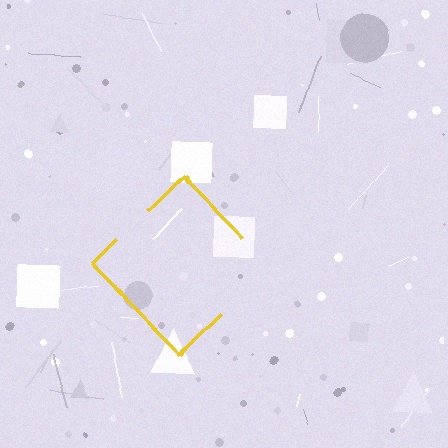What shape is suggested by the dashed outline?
The dashed outline suggests a diamond.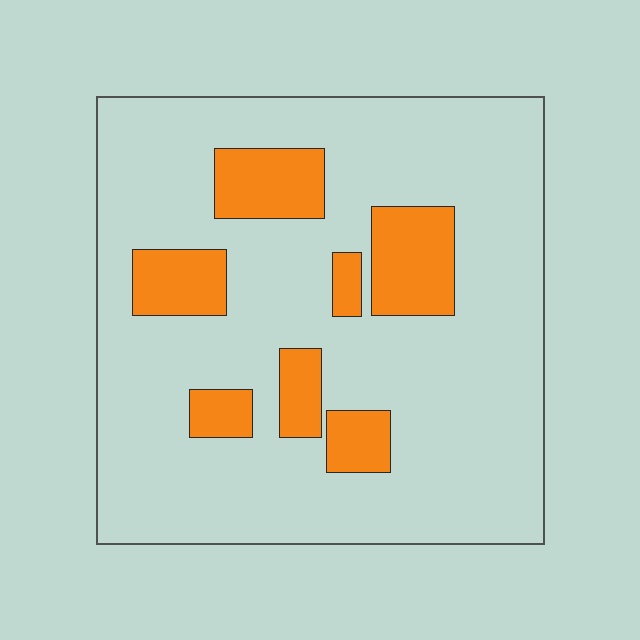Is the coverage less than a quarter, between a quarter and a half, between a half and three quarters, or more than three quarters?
Less than a quarter.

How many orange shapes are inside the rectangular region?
7.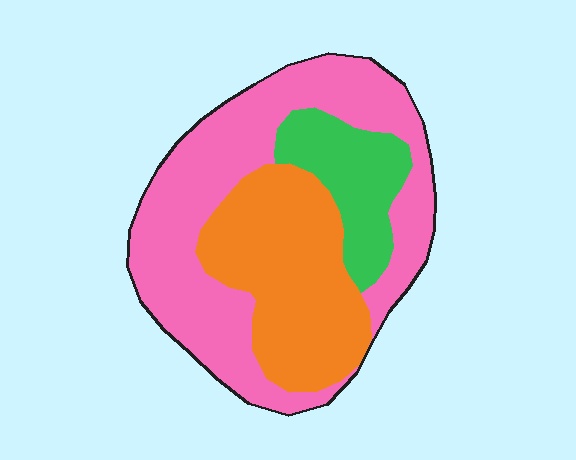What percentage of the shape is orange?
Orange covers around 30% of the shape.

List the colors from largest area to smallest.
From largest to smallest: pink, orange, green.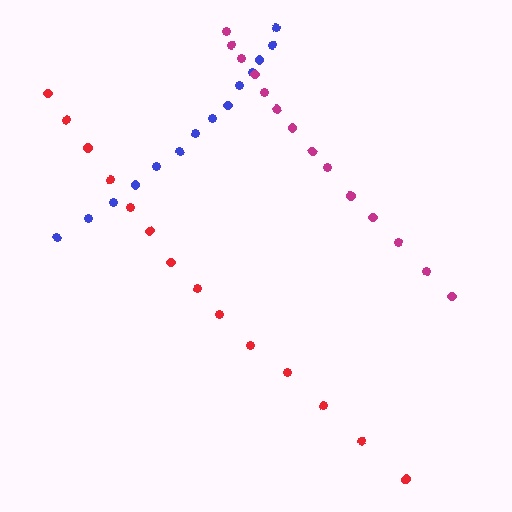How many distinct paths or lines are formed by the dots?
There are 3 distinct paths.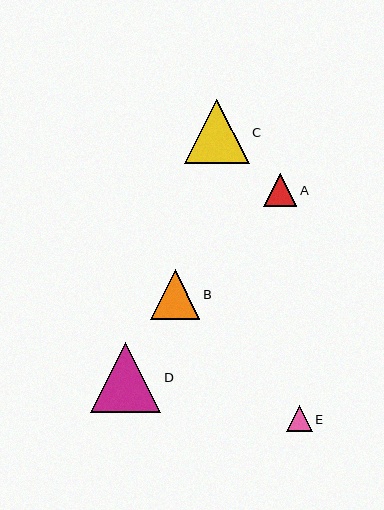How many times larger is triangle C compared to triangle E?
Triangle C is approximately 2.5 times the size of triangle E.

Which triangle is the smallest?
Triangle E is the smallest with a size of approximately 26 pixels.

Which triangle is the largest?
Triangle D is the largest with a size of approximately 70 pixels.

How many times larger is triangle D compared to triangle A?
Triangle D is approximately 2.1 times the size of triangle A.